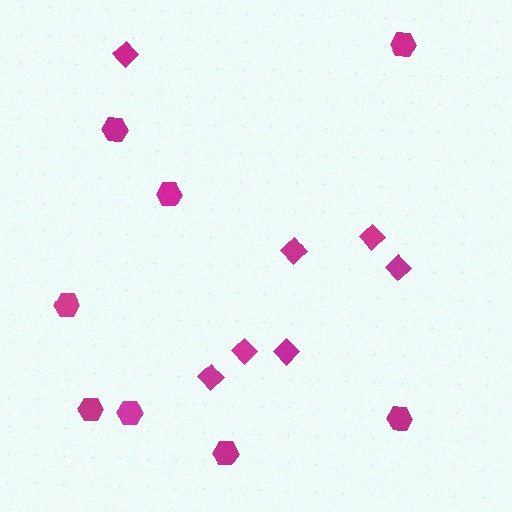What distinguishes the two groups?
There are 2 groups: one group of hexagons (8) and one group of diamonds (7).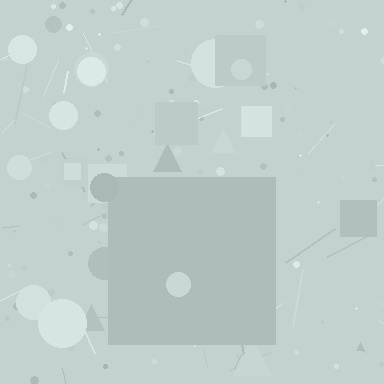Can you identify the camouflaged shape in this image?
The camouflaged shape is a square.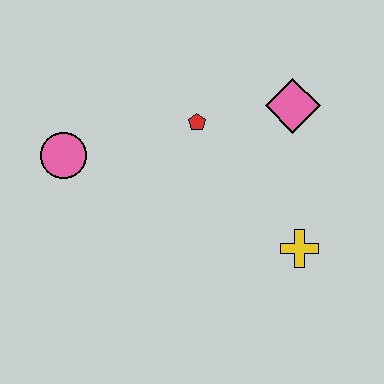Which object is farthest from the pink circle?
The yellow cross is farthest from the pink circle.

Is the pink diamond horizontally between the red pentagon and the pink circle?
No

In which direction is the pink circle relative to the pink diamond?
The pink circle is to the left of the pink diamond.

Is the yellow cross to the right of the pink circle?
Yes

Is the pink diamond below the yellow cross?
No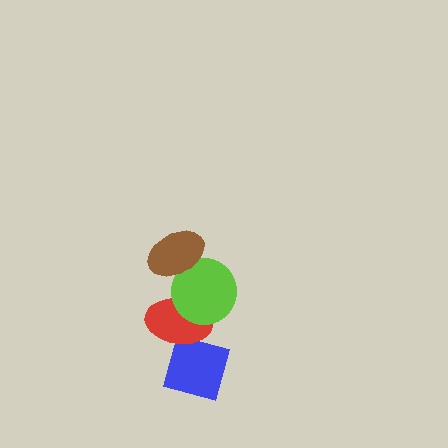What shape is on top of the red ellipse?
The lime circle is on top of the red ellipse.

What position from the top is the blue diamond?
The blue diamond is 4th from the top.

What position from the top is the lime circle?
The lime circle is 2nd from the top.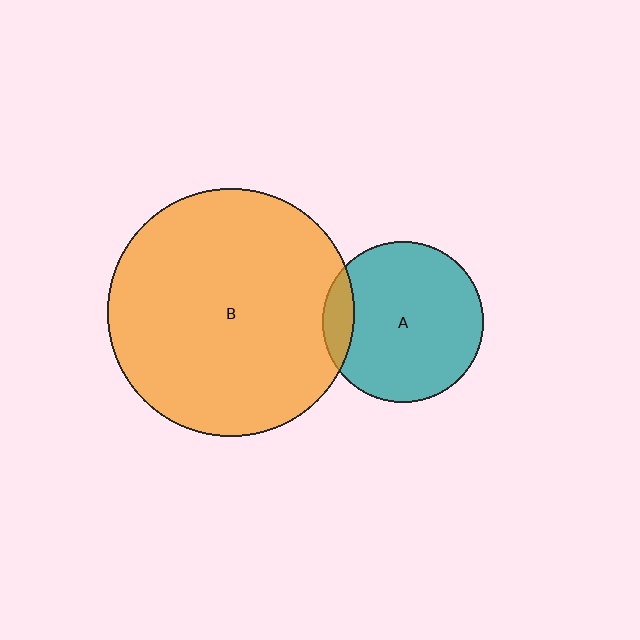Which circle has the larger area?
Circle B (orange).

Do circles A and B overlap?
Yes.